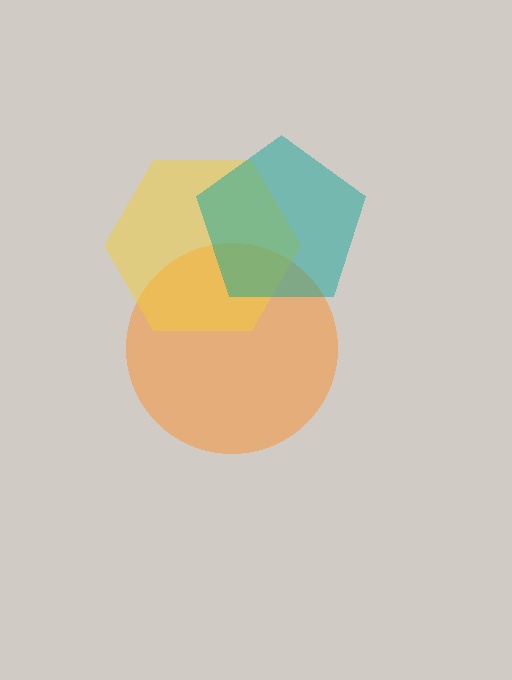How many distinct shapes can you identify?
There are 3 distinct shapes: an orange circle, a yellow hexagon, a teal pentagon.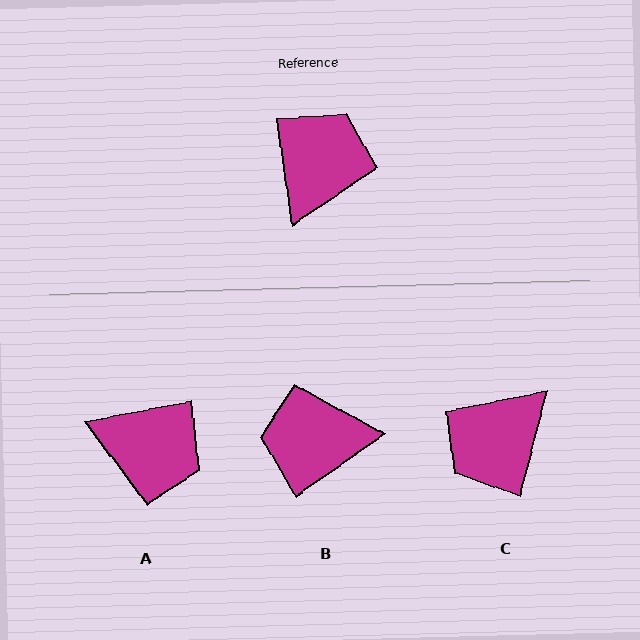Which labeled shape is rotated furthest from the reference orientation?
C, about 158 degrees away.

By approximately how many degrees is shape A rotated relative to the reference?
Approximately 87 degrees clockwise.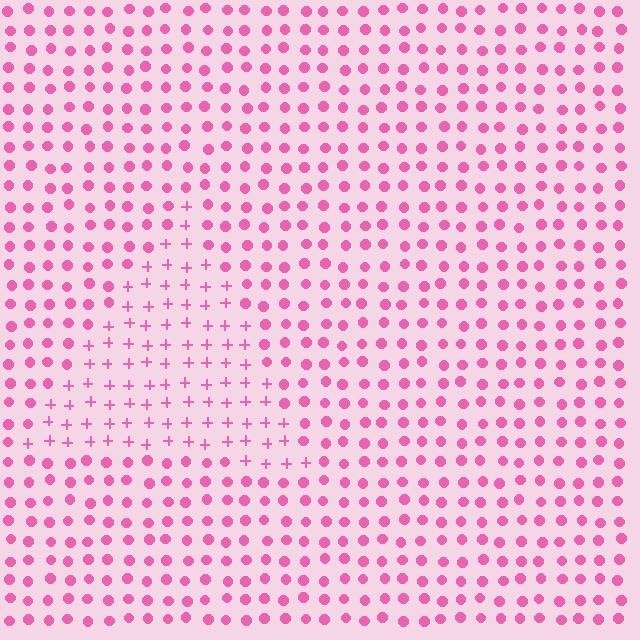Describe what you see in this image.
The image is filled with small pink elements arranged in a uniform grid. A triangle-shaped region contains plus signs, while the surrounding area contains circles. The boundary is defined purely by the change in element shape.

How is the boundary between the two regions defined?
The boundary is defined by a change in element shape: plus signs inside vs. circles outside. All elements share the same color and spacing.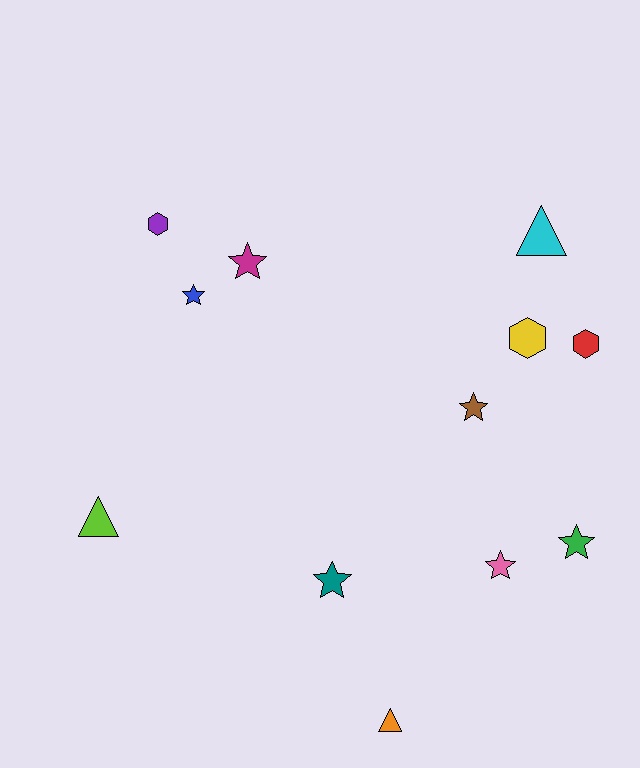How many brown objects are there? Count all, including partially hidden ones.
There is 1 brown object.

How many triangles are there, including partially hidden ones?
There are 3 triangles.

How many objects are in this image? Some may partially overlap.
There are 12 objects.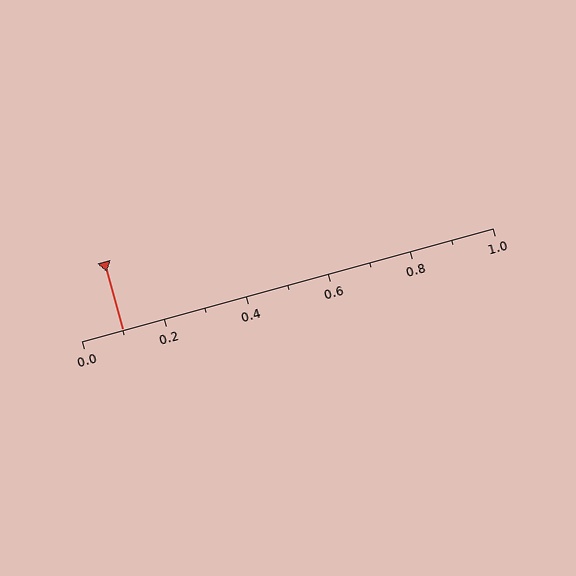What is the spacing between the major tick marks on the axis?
The major ticks are spaced 0.2 apart.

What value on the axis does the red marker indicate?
The marker indicates approximately 0.1.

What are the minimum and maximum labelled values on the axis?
The axis runs from 0.0 to 1.0.